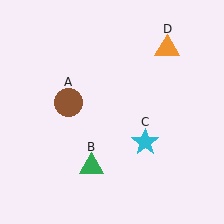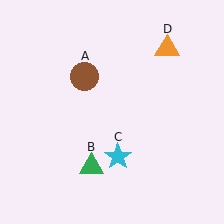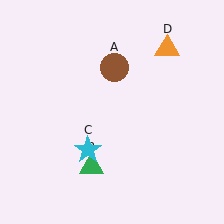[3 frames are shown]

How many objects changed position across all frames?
2 objects changed position: brown circle (object A), cyan star (object C).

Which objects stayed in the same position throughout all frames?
Green triangle (object B) and orange triangle (object D) remained stationary.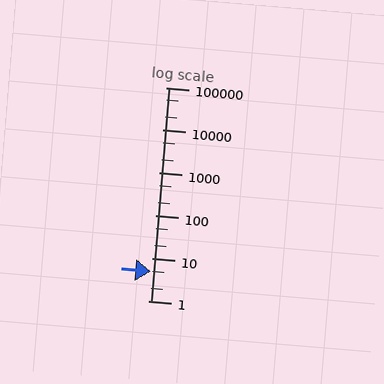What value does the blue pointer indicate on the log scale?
The pointer indicates approximately 4.9.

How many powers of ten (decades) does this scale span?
The scale spans 5 decades, from 1 to 100000.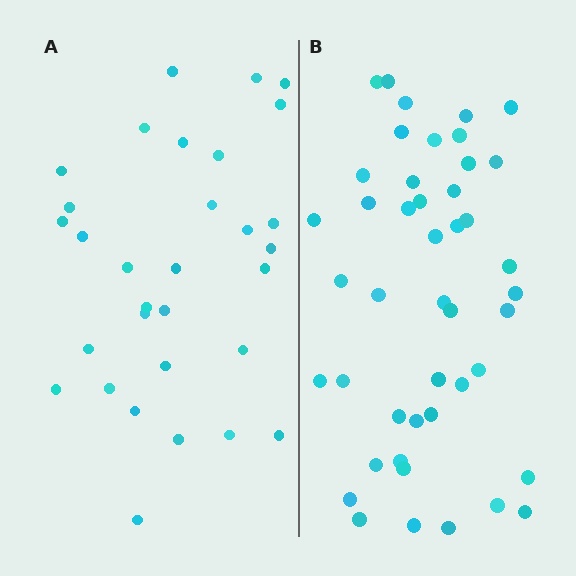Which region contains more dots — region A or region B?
Region B (the right region) has more dots.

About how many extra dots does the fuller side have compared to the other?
Region B has approximately 15 more dots than region A.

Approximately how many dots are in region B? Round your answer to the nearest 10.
About 40 dots. (The exact count is 45, which rounds to 40.)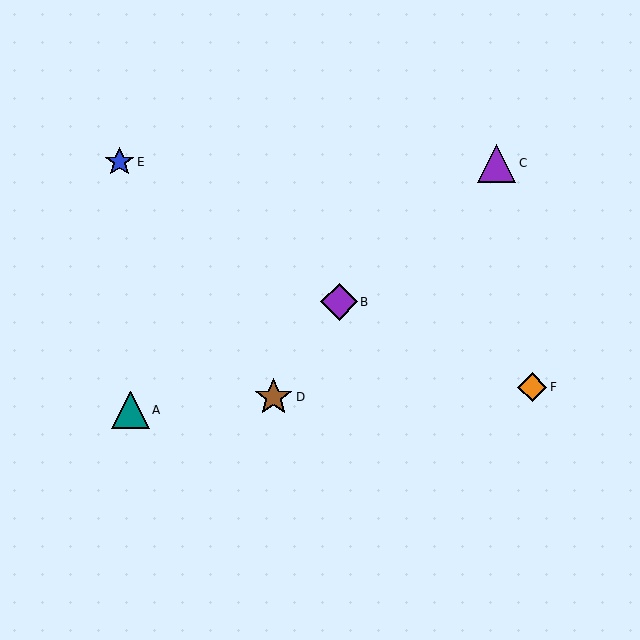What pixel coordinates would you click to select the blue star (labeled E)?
Click at (120, 162) to select the blue star E.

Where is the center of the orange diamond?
The center of the orange diamond is at (532, 387).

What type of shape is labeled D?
Shape D is a brown star.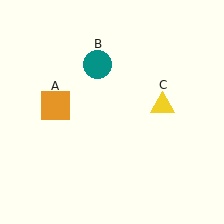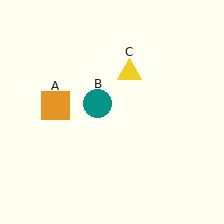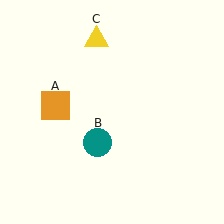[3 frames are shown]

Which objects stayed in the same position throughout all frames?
Orange square (object A) remained stationary.